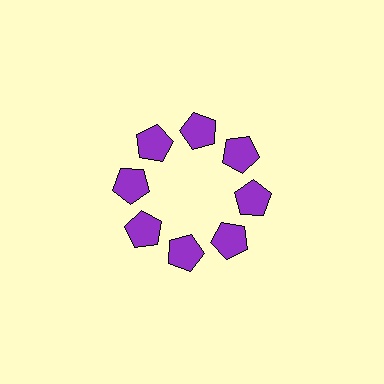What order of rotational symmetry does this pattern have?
This pattern has 8-fold rotational symmetry.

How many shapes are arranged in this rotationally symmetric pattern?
There are 8 shapes, arranged in 8 groups of 1.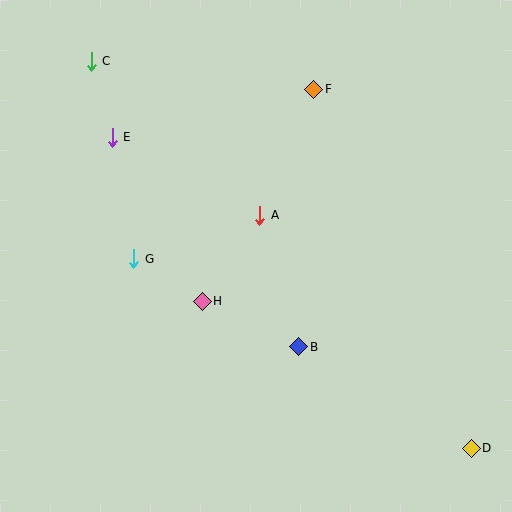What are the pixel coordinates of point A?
Point A is at (260, 215).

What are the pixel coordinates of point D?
Point D is at (471, 448).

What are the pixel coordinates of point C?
Point C is at (91, 61).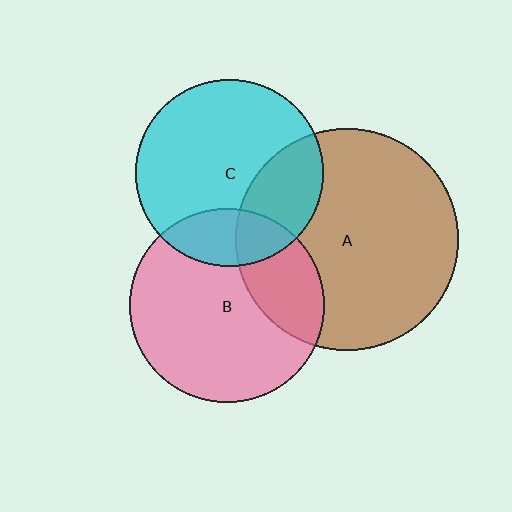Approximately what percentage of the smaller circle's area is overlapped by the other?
Approximately 20%.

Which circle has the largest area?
Circle A (brown).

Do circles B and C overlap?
Yes.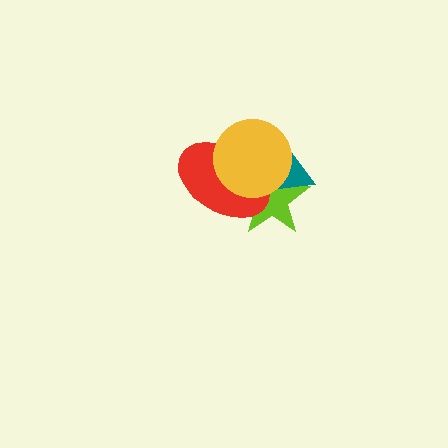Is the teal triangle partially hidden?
Yes, it is partially covered by another shape.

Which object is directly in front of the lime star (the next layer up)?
The teal triangle is directly in front of the lime star.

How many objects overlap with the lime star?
3 objects overlap with the lime star.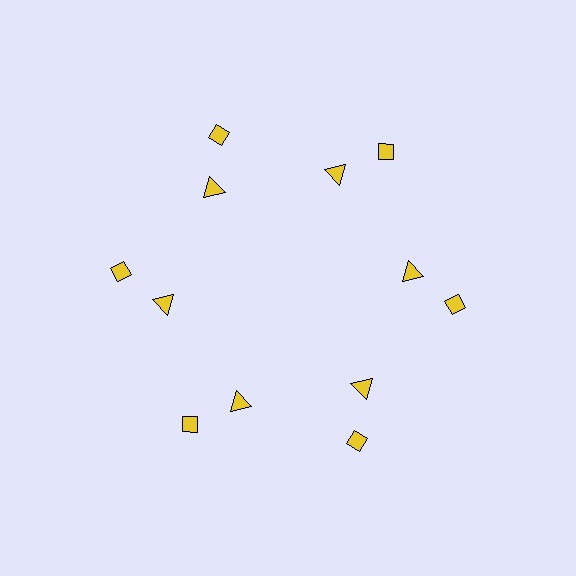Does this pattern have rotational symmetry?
Yes, this pattern has 6-fold rotational symmetry. It looks the same after rotating 60 degrees around the center.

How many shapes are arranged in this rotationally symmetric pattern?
There are 12 shapes, arranged in 6 groups of 2.